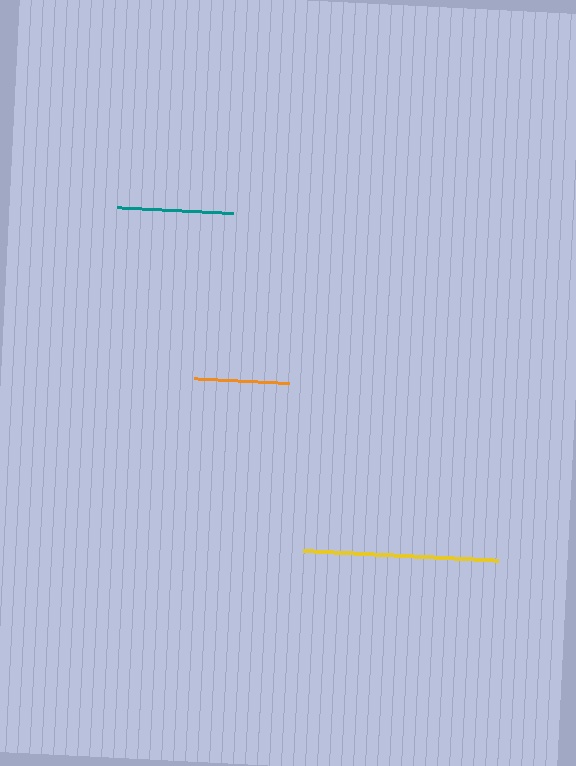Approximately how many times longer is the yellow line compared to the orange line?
The yellow line is approximately 2.1 times the length of the orange line.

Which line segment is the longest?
The yellow line is the longest at approximately 196 pixels.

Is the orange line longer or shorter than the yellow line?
The yellow line is longer than the orange line.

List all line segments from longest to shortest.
From longest to shortest: yellow, teal, orange.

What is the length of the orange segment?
The orange segment is approximately 94 pixels long.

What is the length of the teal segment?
The teal segment is approximately 117 pixels long.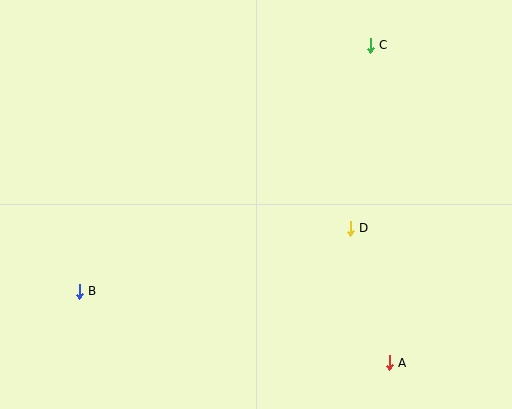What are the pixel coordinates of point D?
Point D is at (350, 228).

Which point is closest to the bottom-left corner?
Point B is closest to the bottom-left corner.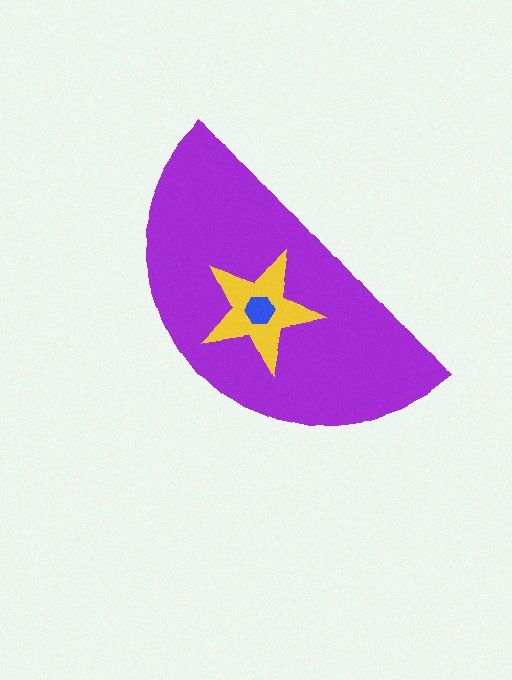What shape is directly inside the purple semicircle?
The yellow star.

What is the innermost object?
The blue hexagon.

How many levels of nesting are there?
3.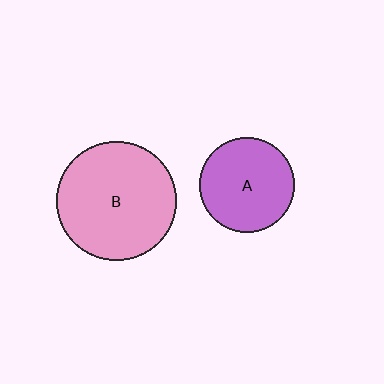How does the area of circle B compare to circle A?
Approximately 1.6 times.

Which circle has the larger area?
Circle B (pink).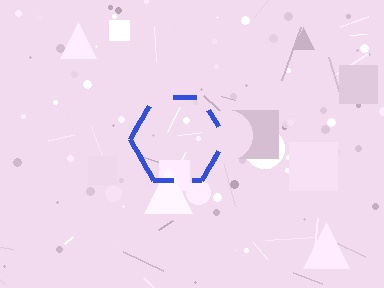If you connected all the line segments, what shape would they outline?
They would outline a hexagon.